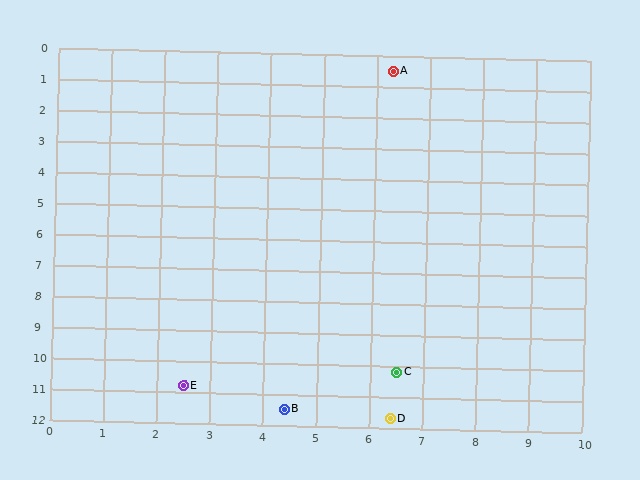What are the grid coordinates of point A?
Point A is at approximately (6.3, 0.5).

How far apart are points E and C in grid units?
Points E and C are about 4.0 grid units apart.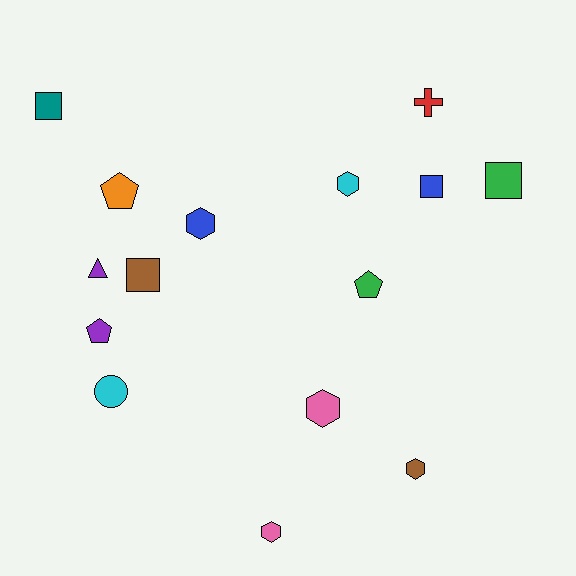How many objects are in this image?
There are 15 objects.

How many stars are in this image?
There are no stars.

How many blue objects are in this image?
There are 2 blue objects.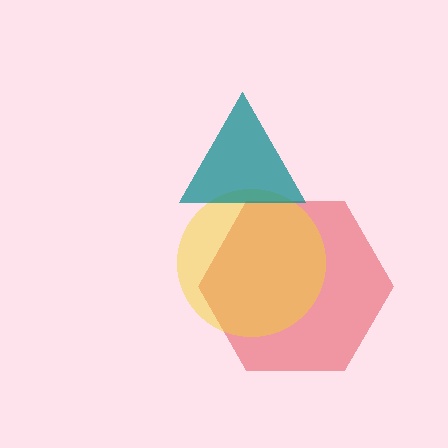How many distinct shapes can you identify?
There are 3 distinct shapes: a red hexagon, a yellow circle, a teal triangle.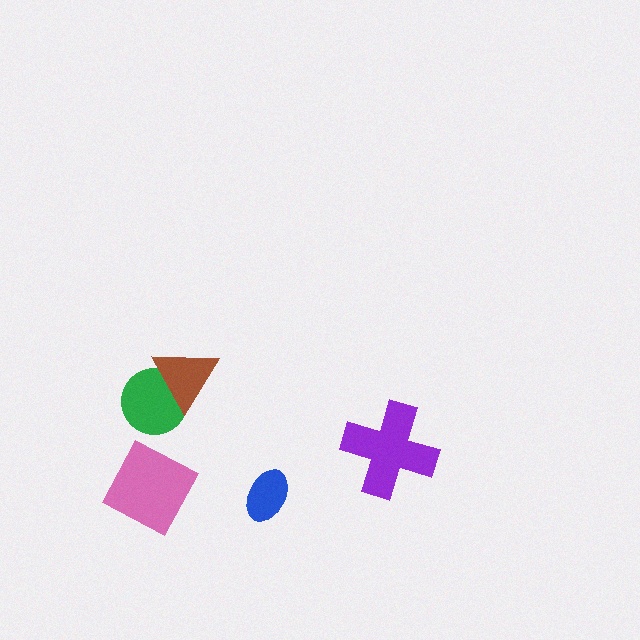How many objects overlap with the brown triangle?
1 object overlaps with the brown triangle.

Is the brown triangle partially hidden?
No, no other shape covers it.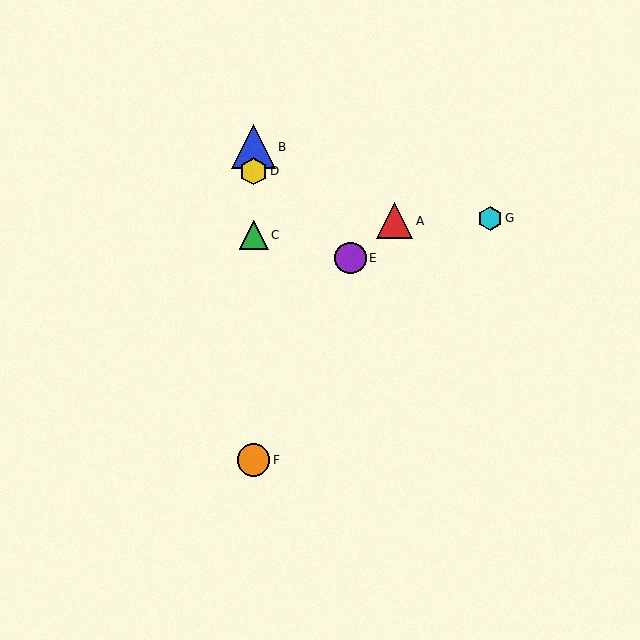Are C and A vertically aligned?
No, C is at x≈254 and A is at x≈395.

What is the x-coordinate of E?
Object E is at x≈351.